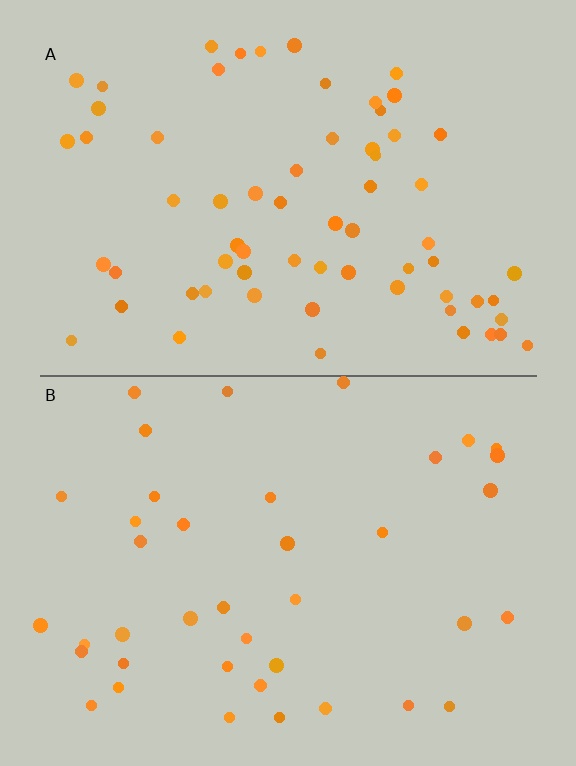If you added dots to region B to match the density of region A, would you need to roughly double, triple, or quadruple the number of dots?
Approximately double.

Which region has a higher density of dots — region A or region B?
A (the top).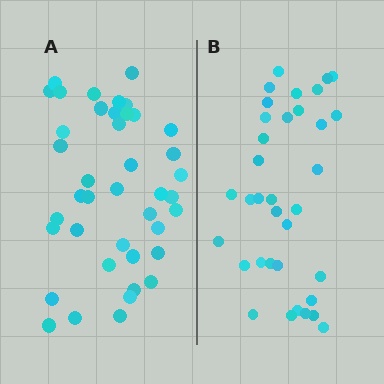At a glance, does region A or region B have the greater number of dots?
Region A (the left region) has more dots.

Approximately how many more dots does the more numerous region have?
Region A has about 6 more dots than region B.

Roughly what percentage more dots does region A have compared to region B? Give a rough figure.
About 15% more.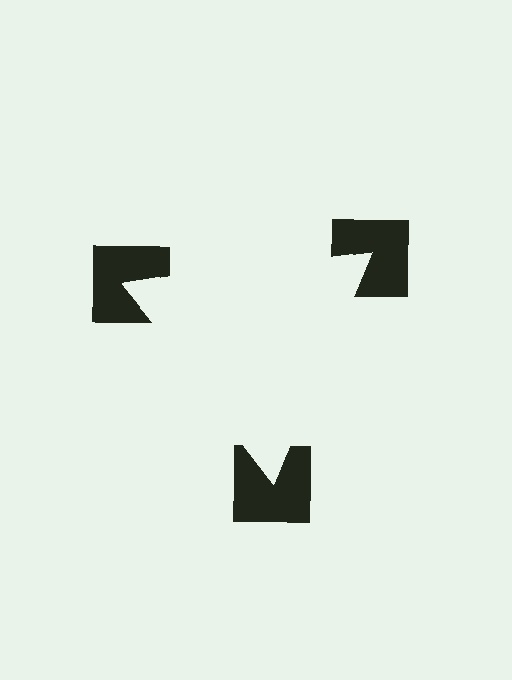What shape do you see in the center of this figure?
An illusory triangle — its edges are inferred from the aligned wedge cuts in the notched squares, not physically drawn.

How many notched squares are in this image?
There are 3 — one at each vertex of the illusory triangle.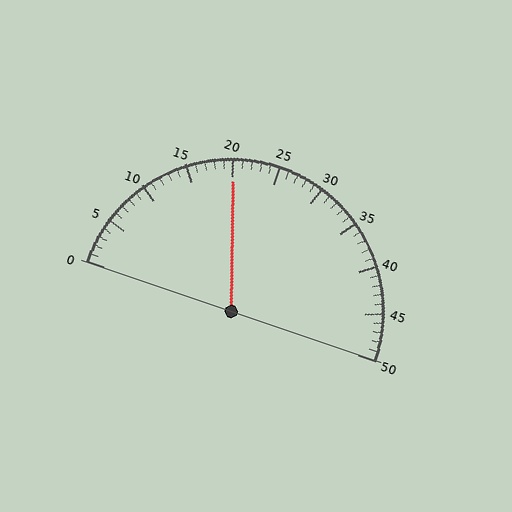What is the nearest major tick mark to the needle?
The nearest major tick mark is 20.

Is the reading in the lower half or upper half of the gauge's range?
The reading is in the lower half of the range (0 to 50).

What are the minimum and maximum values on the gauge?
The gauge ranges from 0 to 50.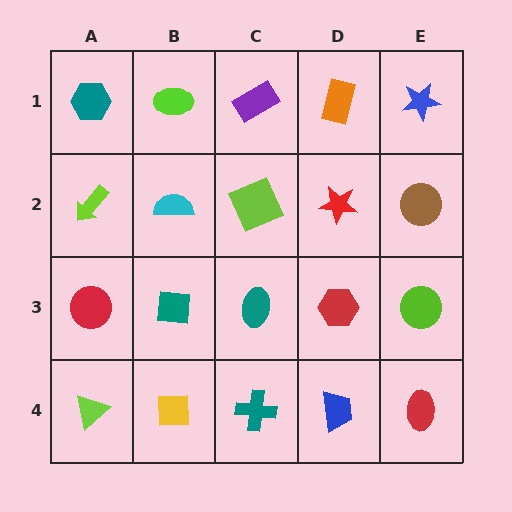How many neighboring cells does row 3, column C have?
4.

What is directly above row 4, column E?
A lime circle.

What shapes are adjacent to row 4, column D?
A red hexagon (row 3, column D), a teal cross (row 4, column C), a red ellipse (row 4, column E).